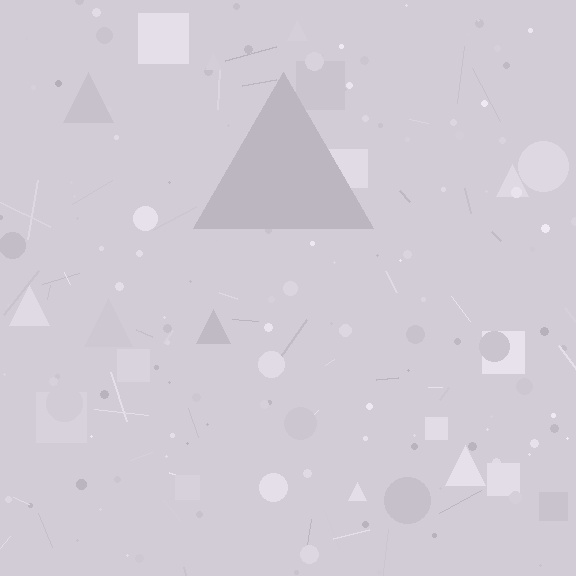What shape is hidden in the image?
A triangle is hidden in the image.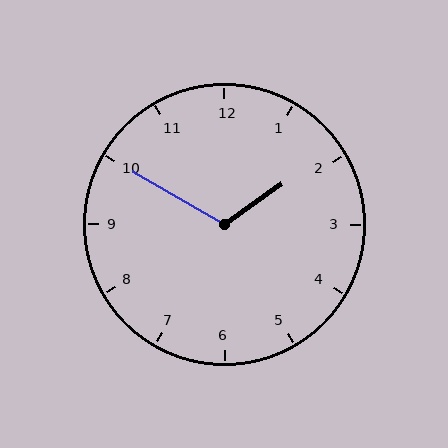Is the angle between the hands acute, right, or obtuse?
It is obtuse.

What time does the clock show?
1:50.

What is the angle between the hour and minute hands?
Approximately 115 degrees.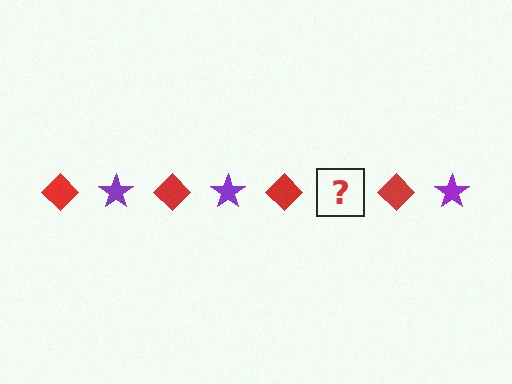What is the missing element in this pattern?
The missing element is a purple star.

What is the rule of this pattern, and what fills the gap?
The rule is that the pattern alternates between red diamond and purple star. The gap should be filled with a purple star.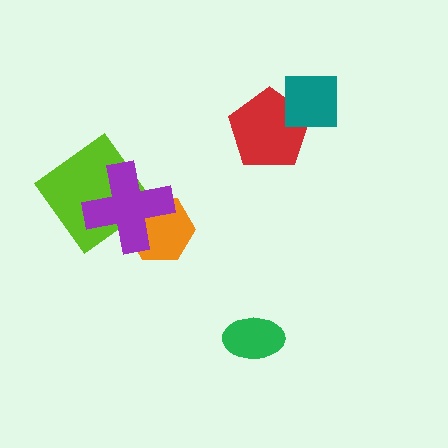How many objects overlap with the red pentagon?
1 object overlaps with the red pentagon.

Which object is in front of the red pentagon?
The teal square is in front of the red pentagon.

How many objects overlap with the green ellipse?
0 objects overlap with the green ellipse.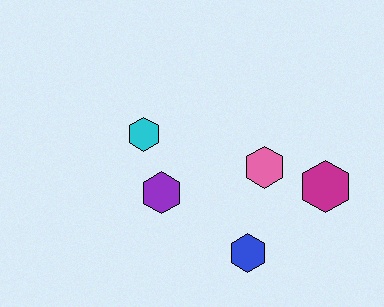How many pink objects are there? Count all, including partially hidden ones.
There is 1 pink object.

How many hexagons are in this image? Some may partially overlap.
There are 5 hexagons.